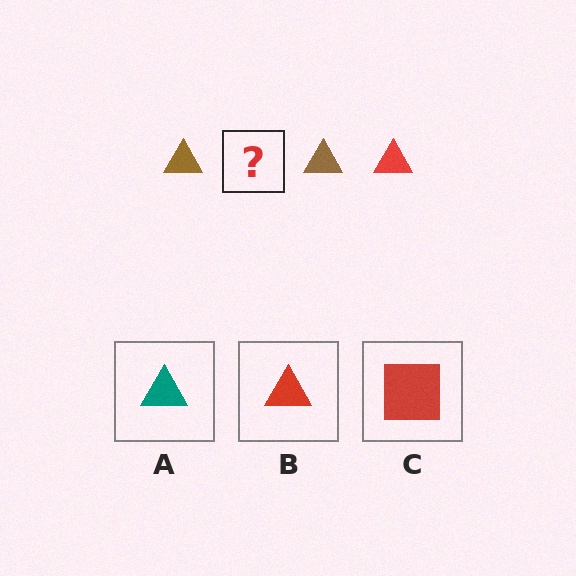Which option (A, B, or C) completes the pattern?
B.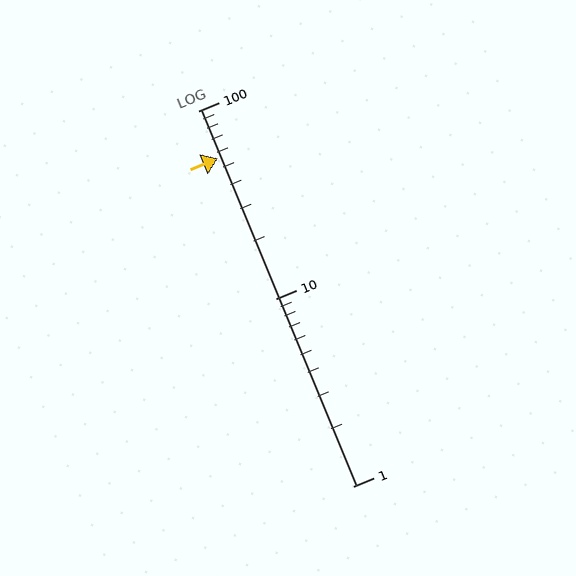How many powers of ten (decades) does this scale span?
The scale spans 2 decades, from 1 to 100.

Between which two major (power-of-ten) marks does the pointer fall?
The pointer is between 10 and 100.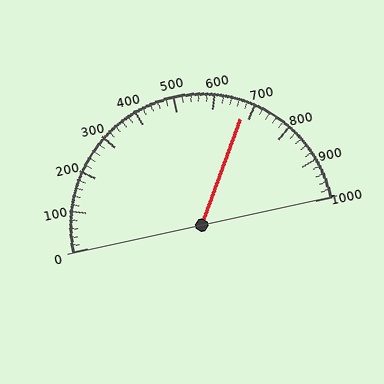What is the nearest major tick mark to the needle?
The nearest major tick mark is 700.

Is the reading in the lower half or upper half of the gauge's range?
The reading is in the upper half of the range (0 to 1000).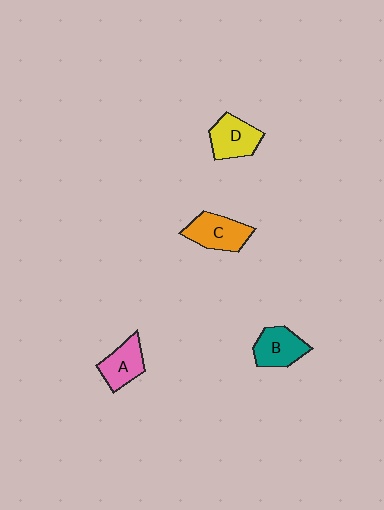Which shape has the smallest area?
Shape A (pink).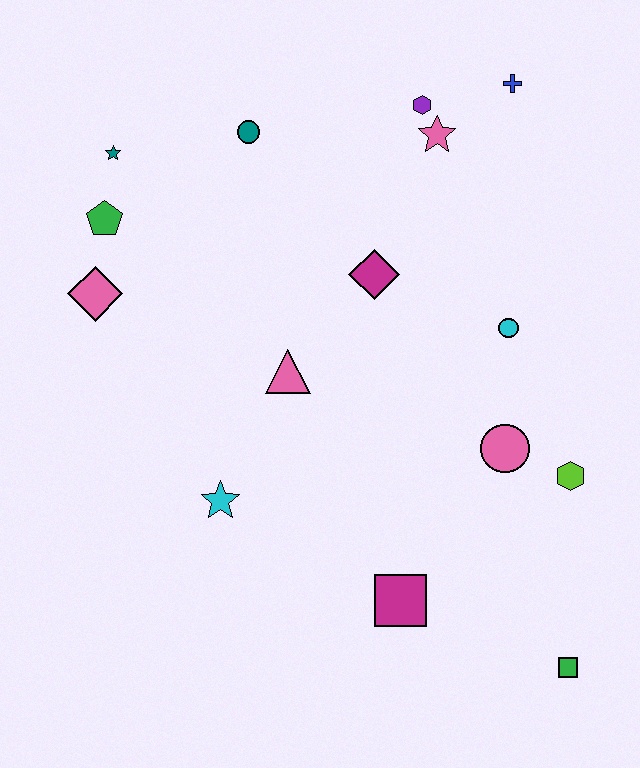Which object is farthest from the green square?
The teal star is farthest from the green square.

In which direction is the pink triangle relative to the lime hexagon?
The pink triangle is to the left of the lime hexagon.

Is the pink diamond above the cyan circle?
Yes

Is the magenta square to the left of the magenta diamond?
No